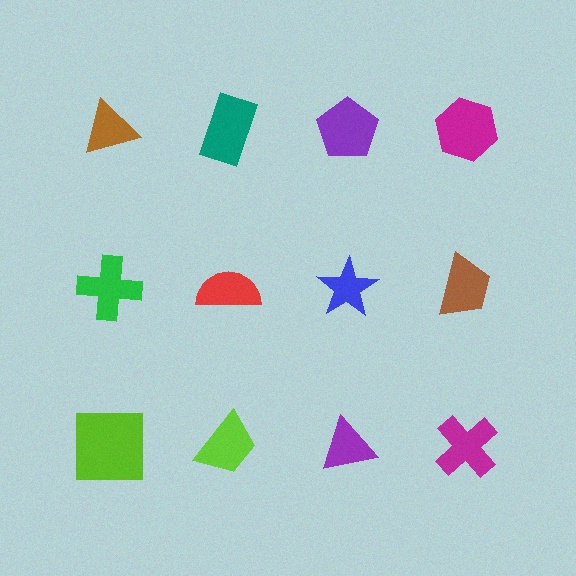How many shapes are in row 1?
4 shapes.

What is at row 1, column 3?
A purple pentagon.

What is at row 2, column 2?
A red semicircle.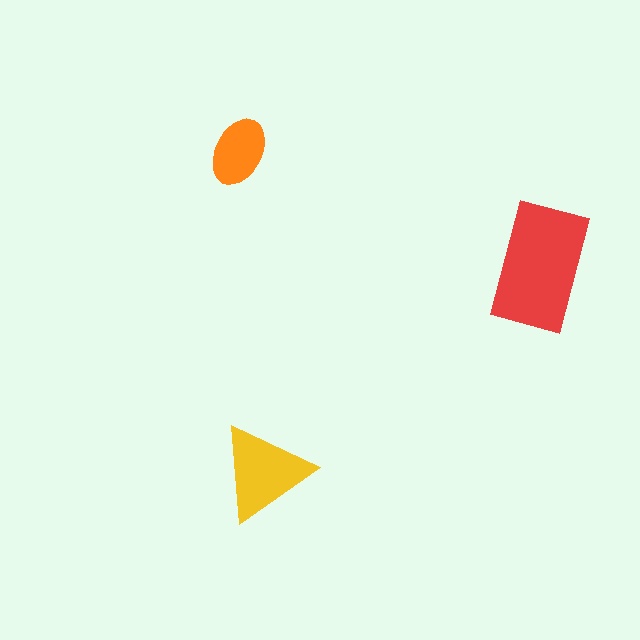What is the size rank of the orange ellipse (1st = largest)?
3rd.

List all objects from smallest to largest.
The orange ellipse, the yellow triangle, the red rectangle.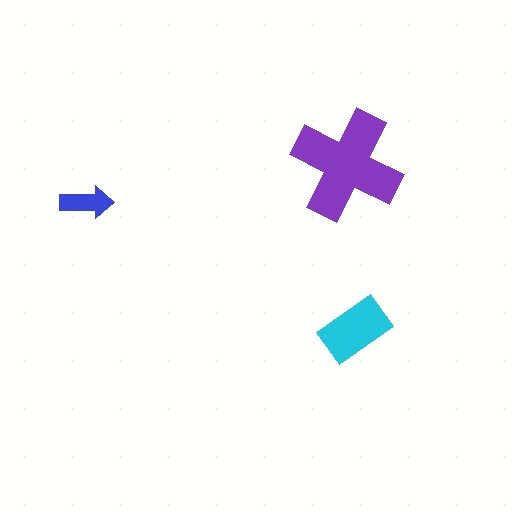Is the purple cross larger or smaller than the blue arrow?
Larger.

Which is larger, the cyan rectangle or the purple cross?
The purple cross.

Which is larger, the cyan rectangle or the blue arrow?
The cyan rectangle.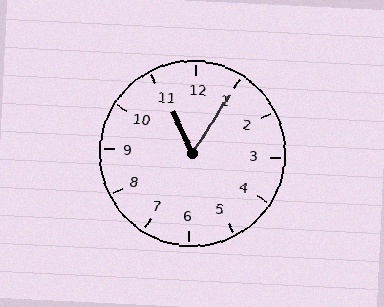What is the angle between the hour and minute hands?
Approximately 58 degrees.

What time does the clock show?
11:05.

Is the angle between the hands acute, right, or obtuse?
It is acute.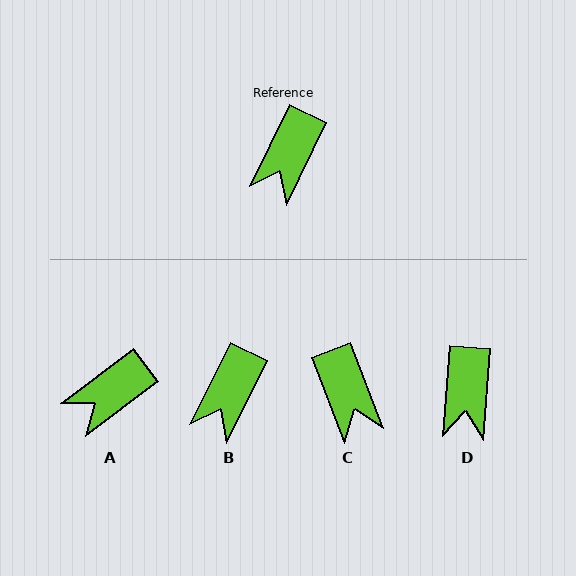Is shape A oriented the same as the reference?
No, it is off by about 27 degrees.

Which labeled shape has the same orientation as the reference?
B.